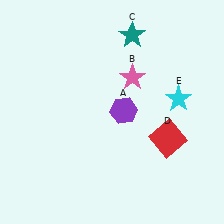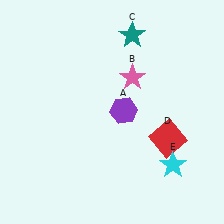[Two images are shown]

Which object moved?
The cyan star (E) moved down.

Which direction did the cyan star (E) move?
The cyan star (E) moved down.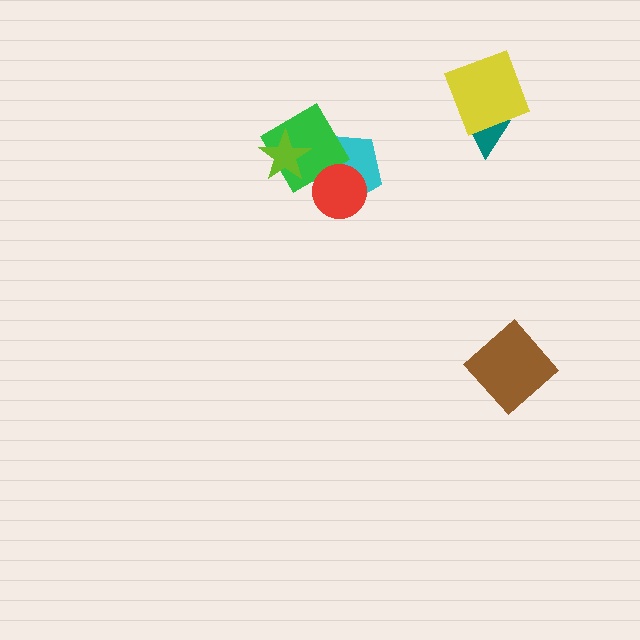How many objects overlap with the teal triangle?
1 object overlaps with the teal triangle.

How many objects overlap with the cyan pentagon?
2 objects overlap with the cyan pentagon.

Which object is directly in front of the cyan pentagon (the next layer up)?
The green diamond is directly in front of the cyan pentagon.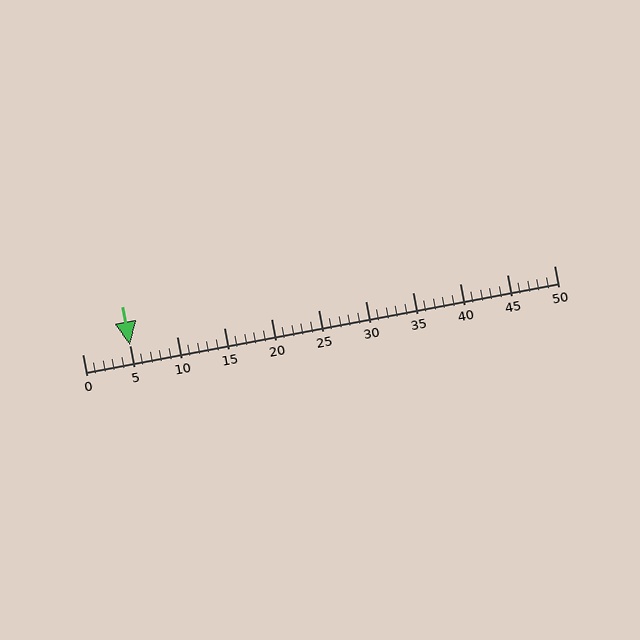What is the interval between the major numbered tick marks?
The major tick marks are spaced 5 units apart.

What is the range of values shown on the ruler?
The ruler shows values from 0 to 50.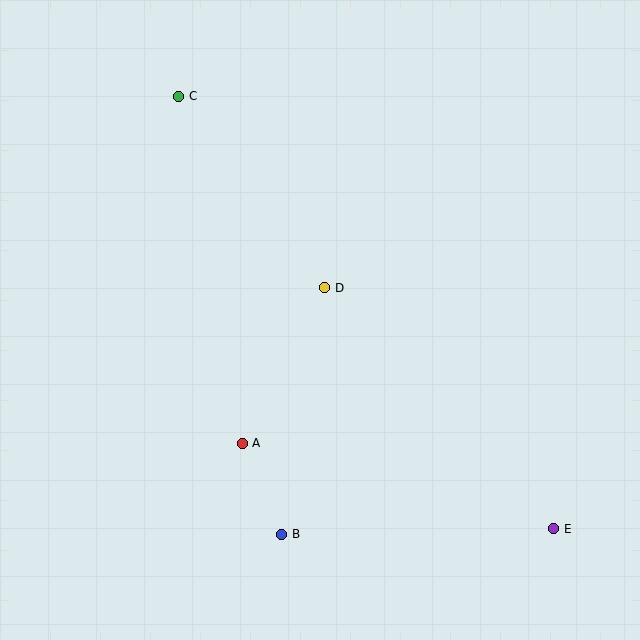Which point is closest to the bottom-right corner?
Point E is closest to the bottom-right corner.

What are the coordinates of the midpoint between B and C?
The midpoint between B and C is at (230, 315).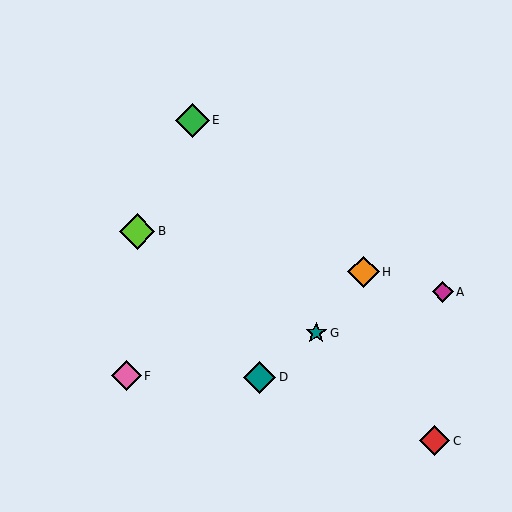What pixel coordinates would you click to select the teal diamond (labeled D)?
Click at (260, 377) to select the teal diamond D.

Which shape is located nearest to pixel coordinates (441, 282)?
The magenta diamond (labeled A) at (443, 292) is nearest to that location.